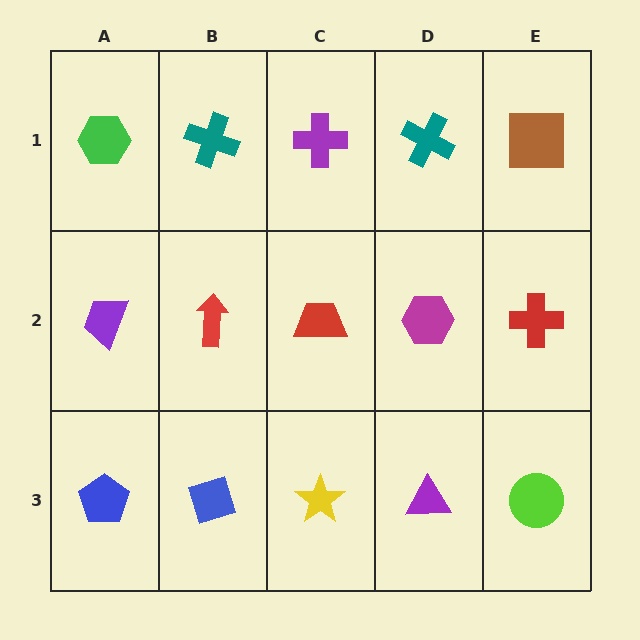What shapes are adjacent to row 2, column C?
A purple cross (row 1, column C), a yellow star (row 3, column C), a red arrow (row 2, column B), a magenta hexagon (row 2, column D).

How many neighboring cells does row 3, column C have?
3.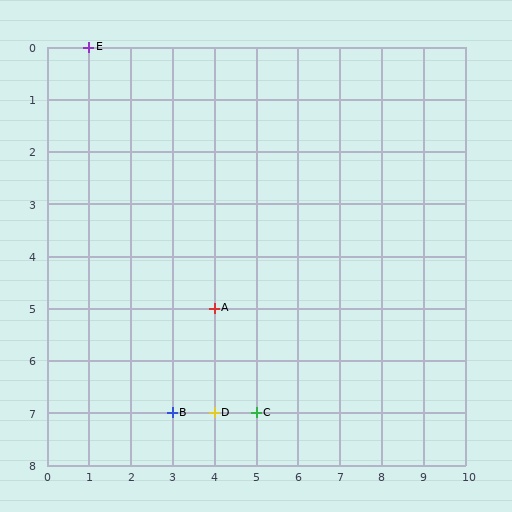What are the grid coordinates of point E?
Point E is at grid coordinates (1, 0).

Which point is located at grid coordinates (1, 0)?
Point E is at (1, 0).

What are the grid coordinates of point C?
Point C is at grid coordinates (5, 7).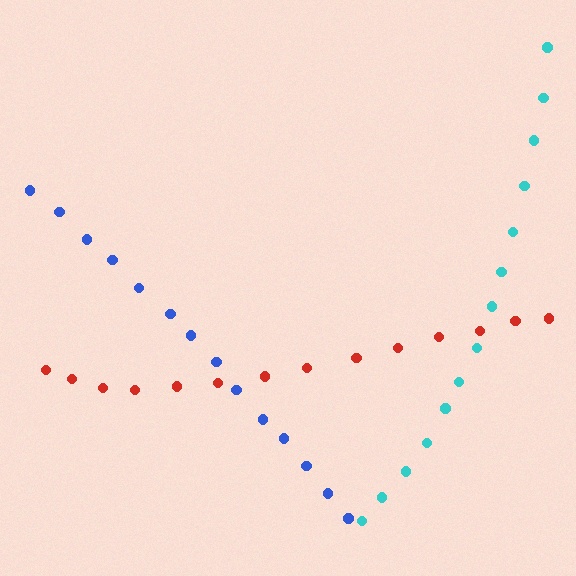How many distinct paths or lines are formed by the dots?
There are 3 distinct paths.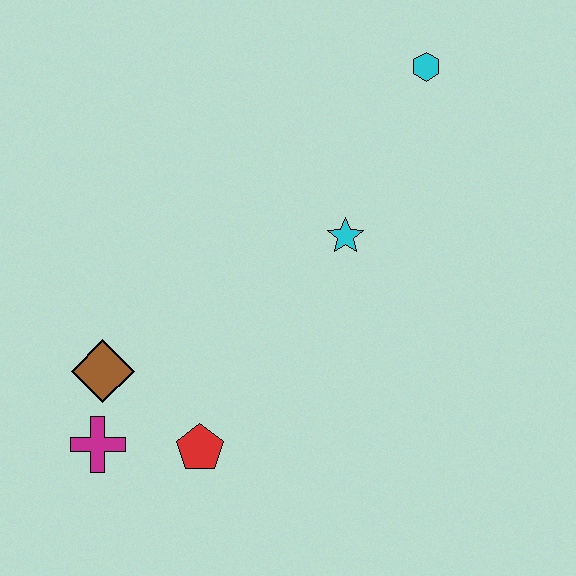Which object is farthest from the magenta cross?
The cyan hexagon is farthest from the magenta cross.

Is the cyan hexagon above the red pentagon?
Yes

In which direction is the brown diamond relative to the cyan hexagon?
The brown diamond is to the left of the cyan hexagon.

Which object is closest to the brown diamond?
The magenta cross is closest to the brown diamond.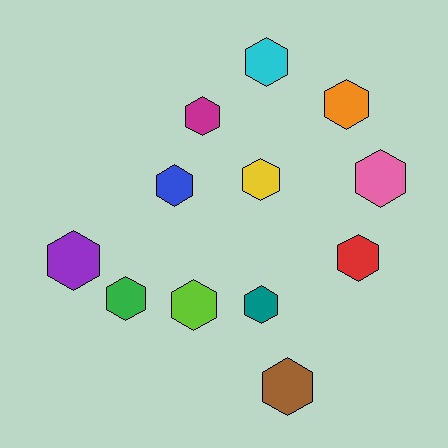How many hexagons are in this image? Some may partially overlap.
There are 12 hexagons.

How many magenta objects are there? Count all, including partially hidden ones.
There is 1 magenta object.